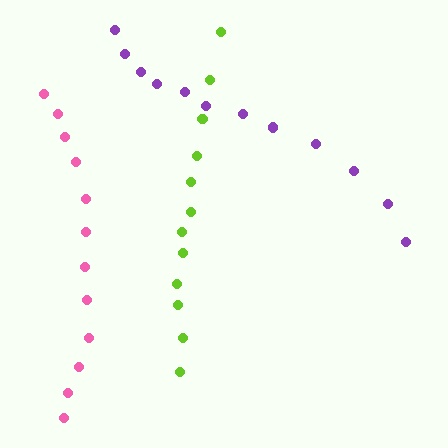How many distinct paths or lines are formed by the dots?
There are 3 distinct paths.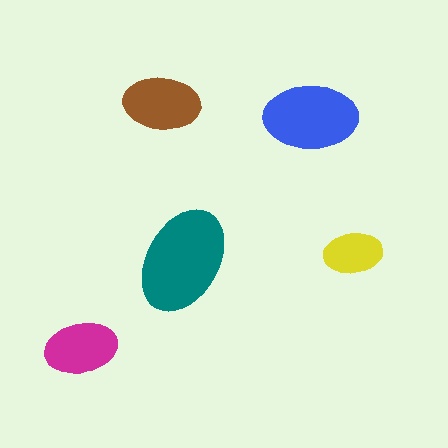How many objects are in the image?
There are 5 objects in the image.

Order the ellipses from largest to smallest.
the teal one, the blue one, the brown one, the magenta one, the yellow one.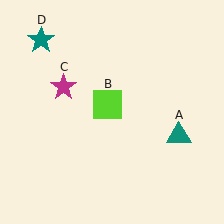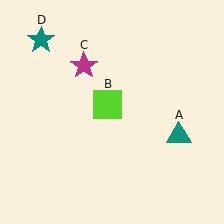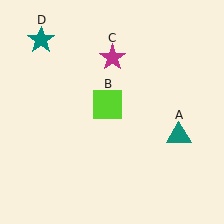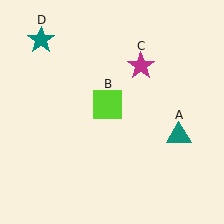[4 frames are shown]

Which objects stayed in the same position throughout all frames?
Teal triangle (object A) and lime square (object B) and teal star (object D) remained stationary.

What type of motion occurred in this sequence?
The magenta star (object C) rotated clockwise around the center of the scene.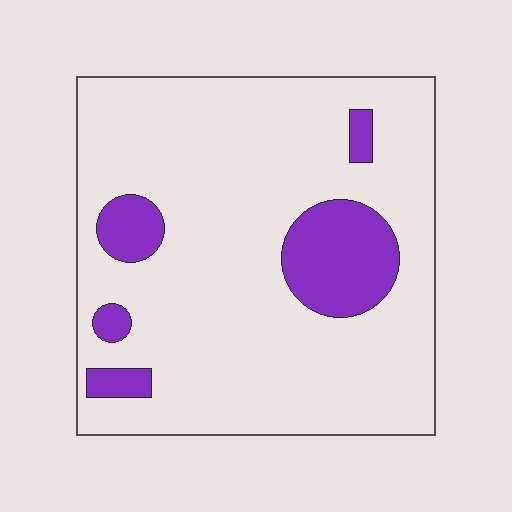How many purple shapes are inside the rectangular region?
5.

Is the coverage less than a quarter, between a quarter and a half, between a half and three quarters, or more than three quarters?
Less than a quarter.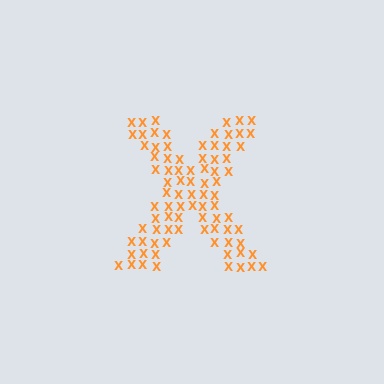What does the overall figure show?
The overall figure shows the letter X.